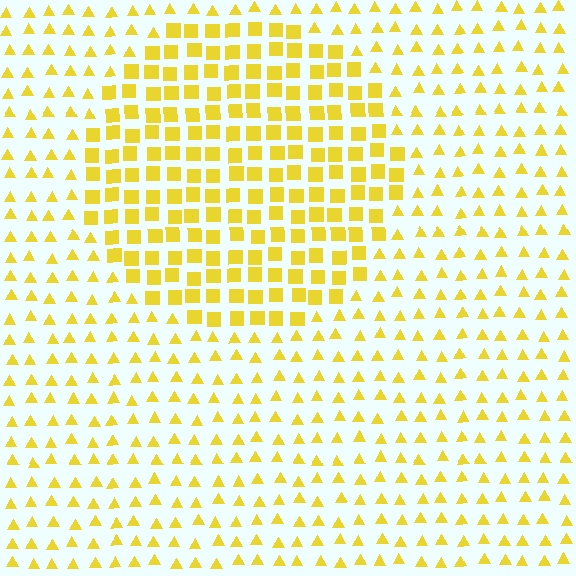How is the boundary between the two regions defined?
The boundary is defined by a change in element shape: squares inside vs. triangles outside. All elements share the same color and spacing.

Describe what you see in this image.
The image is filled with small yellow elements arranged in a uniform grid. A circle-shaped region contains squares, while the surrounding area contains triangles. The boundary is defined purely by the change in element shape.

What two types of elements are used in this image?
The image uses squares inside the circle region and triangles outside it.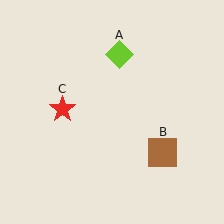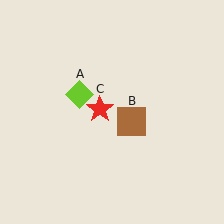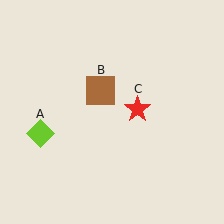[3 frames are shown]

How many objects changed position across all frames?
3 objects changed position: lime diamond (object A), brown square (object B), red star (object C).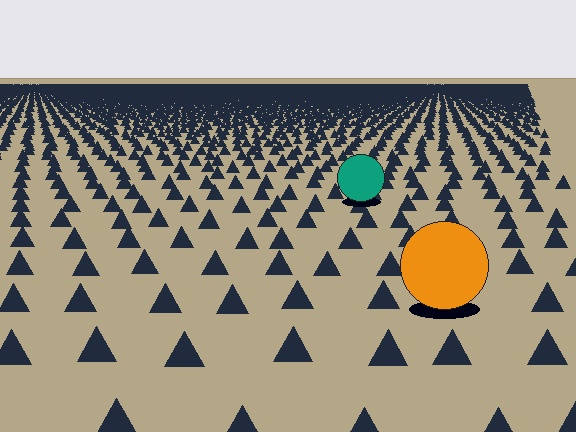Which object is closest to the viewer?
The orange circle is closest. The texture marks near it are larger and more spread out.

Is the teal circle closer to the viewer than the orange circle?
No. The orange circle is closer — you can tell from the texture gradient: the ground texture is coarser near it.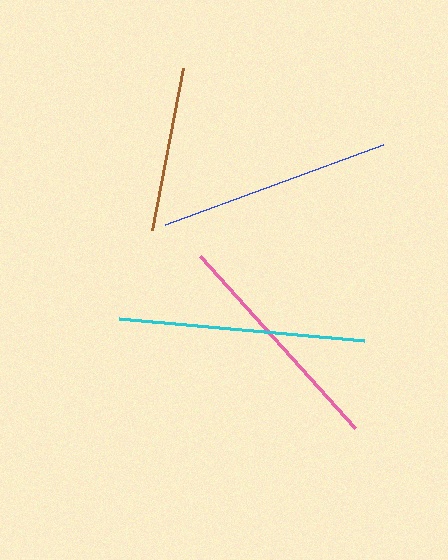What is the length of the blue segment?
The blue segment is approximately 232 pixels long.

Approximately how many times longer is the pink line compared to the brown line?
The pink line is approximately 1.4 times the length of the brown line.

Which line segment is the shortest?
The brown line is the shortest at approximately 165 pixels.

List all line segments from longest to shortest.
From longest to shortest: cyan, pink, blue, brown.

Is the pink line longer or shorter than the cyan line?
The cyan line is longer than the pink line.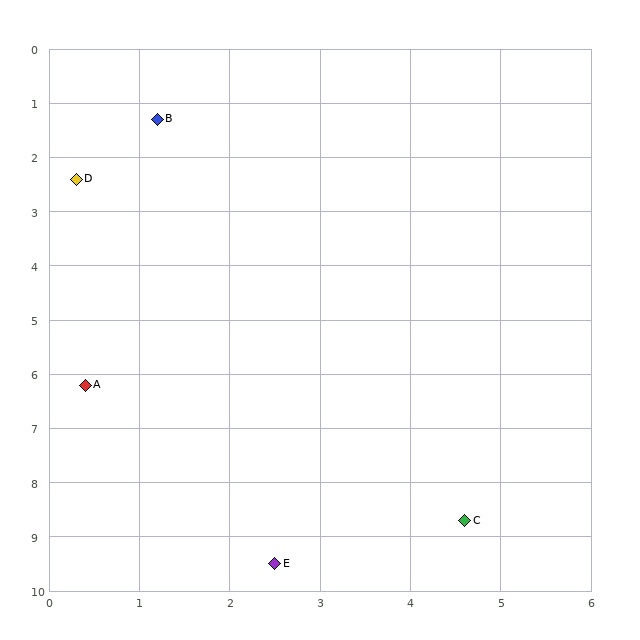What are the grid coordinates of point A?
Point A is at approximately (0.4, 6.2).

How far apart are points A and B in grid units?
Points A and B are about 5.0 grid units apart.